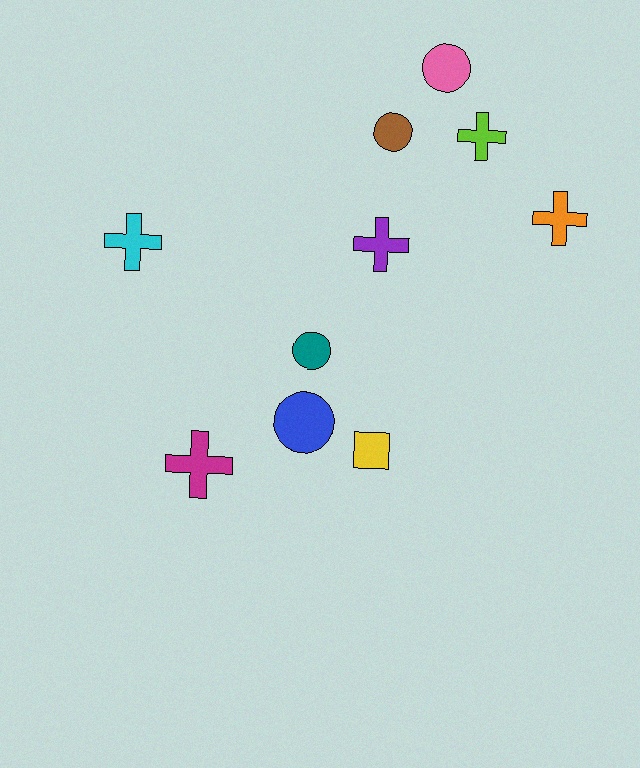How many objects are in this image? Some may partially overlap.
There are 10 objects.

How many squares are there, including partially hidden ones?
There is 1 square.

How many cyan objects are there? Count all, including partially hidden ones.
There is 1 cyan object.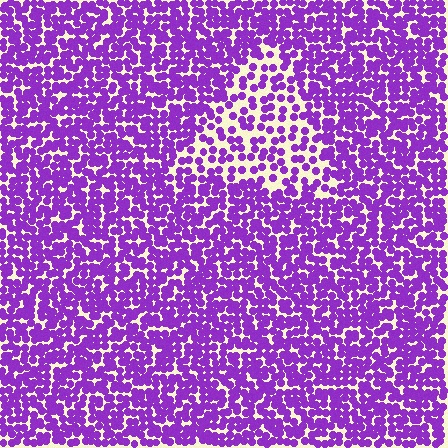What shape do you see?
I see a triangle.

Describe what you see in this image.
The image contains small purple elements arranged at two different densities. A triangle-shaped region is visible where the elements are less densely packed than the surrounding area.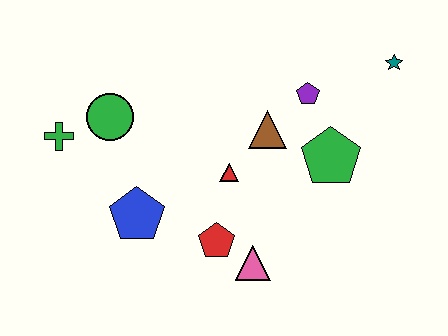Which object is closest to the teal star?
The purple pentagon is closest to the teal star.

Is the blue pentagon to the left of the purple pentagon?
Yes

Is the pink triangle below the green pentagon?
Yes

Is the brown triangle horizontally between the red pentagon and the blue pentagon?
No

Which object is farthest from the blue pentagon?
The teal star is farthest from the blue pentagon.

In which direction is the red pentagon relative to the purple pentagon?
The red pentagon is below the purple pentagon.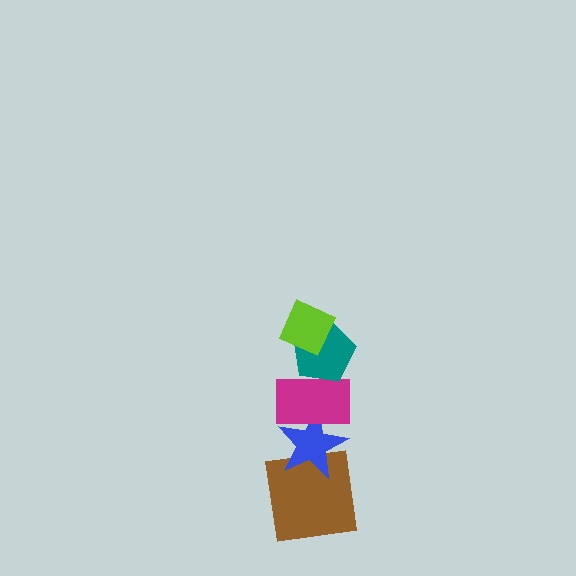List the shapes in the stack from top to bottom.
From top to bottom: the lime diamond, the teal pentagon, the magenta rectangle, the blue star, the brown square.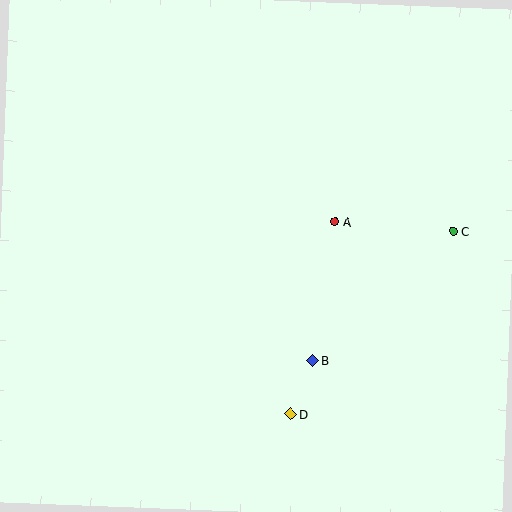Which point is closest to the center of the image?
Point A at (335, 222) is closest to the center.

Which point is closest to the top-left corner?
Point A is closest to the top-left corner.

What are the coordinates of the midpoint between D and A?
The midpoint between D and A is at (313, 318).